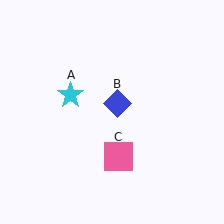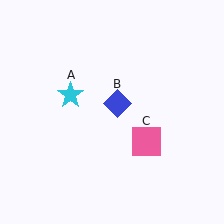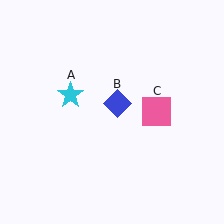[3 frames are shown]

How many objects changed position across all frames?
1 object changed position: pink square (object C).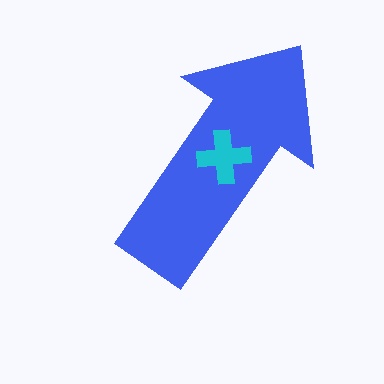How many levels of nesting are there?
2.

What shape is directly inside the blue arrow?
The cyan cross.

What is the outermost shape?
The blue arrow.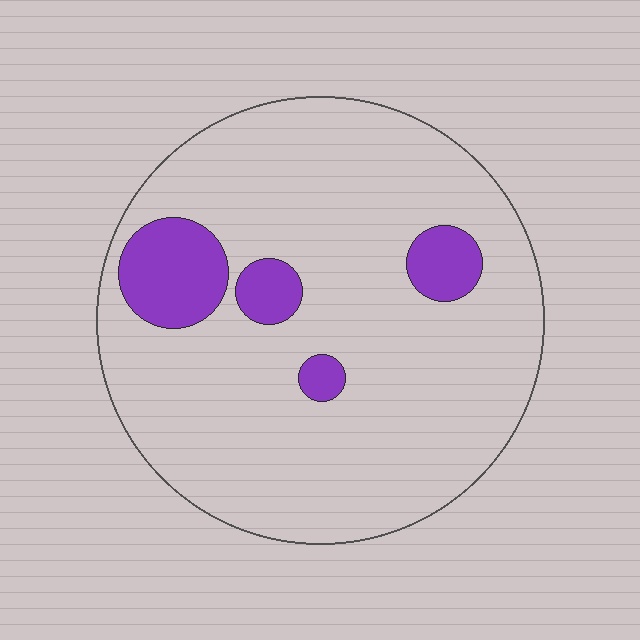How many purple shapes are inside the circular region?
4.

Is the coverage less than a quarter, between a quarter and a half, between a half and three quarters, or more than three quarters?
Less than a quarter.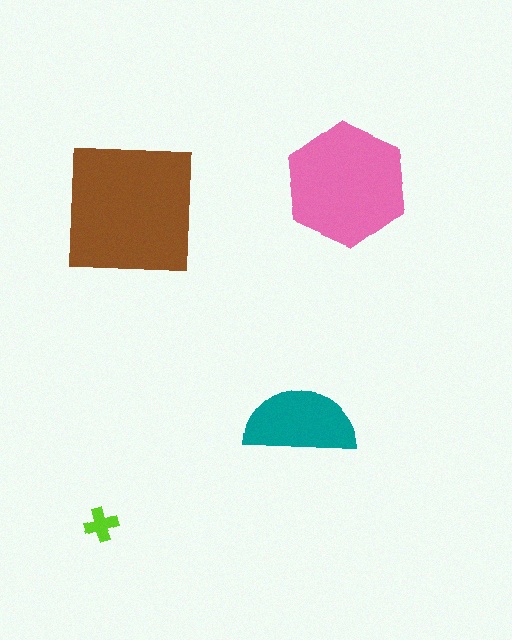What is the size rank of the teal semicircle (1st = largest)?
3rd.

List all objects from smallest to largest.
The lime cross, the teal semicircle, the pink hexagon, the brown square.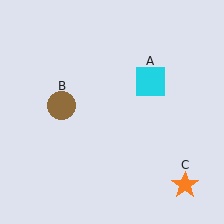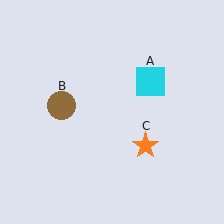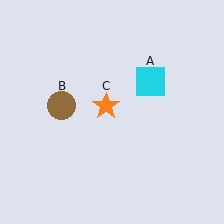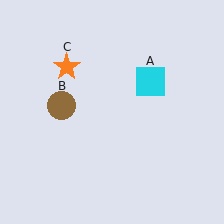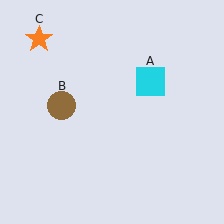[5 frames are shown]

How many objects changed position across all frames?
1 object changed position: orange star (object C).